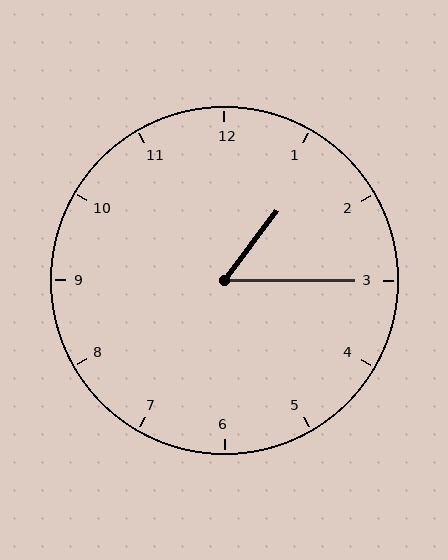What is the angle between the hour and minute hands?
Approximately 52 degrees.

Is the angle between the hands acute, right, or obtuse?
It is acute.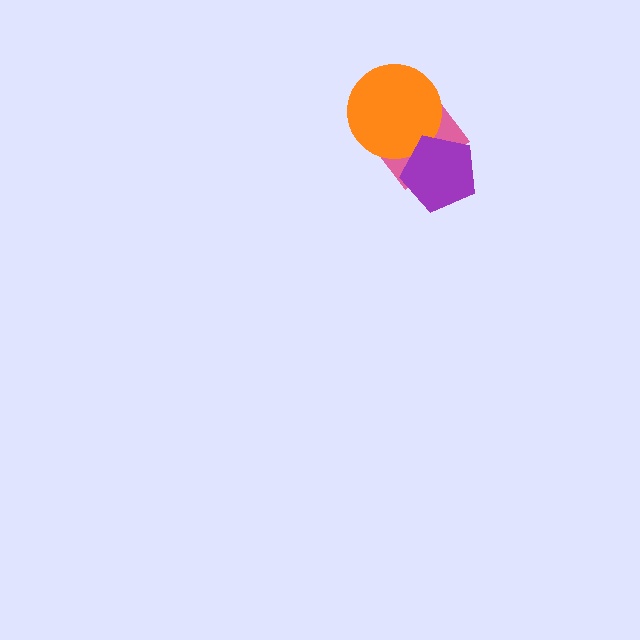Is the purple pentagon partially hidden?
No, no other shape covers it.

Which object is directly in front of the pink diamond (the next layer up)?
The orange circle is directly in front of the pink diamond.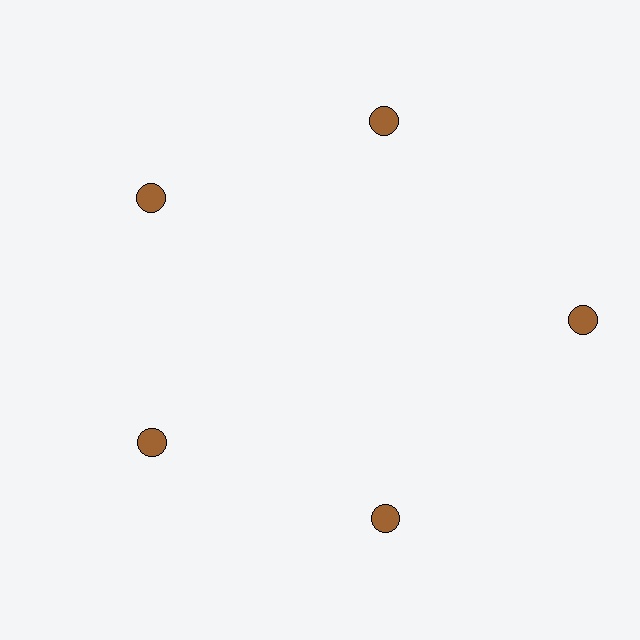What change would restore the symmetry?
The symmetry would be restored by moving it inward, back onto the ring so that all 5 circles sit at equal angles and equal distance from the center.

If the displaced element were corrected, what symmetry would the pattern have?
It would have 5-fold rotational symmetry — the pattern would map onto itself every 72 degrees.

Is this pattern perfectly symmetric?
No. The 5 brown circles are arranged in a ring, but one element near the 3 o'clock position is pushed outward from the center, breaking the 5-fold rotational symmetry.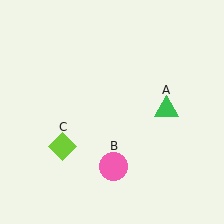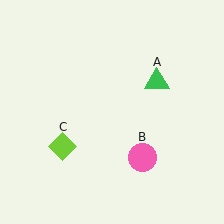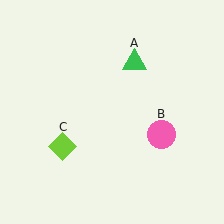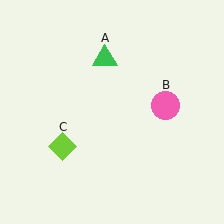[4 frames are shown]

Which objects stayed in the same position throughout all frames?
Lime diamond (object C) remained stationary.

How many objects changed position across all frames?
2 objects changed position: green triangle (object A), pink circle (object B).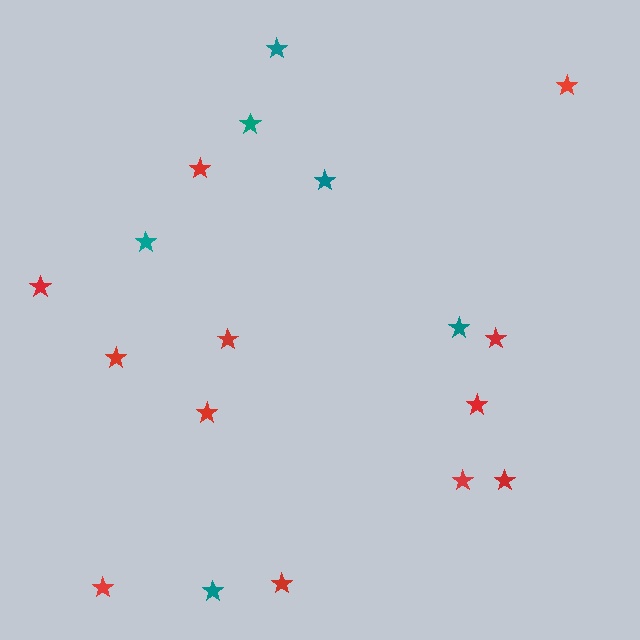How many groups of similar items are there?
There are 2 groups: one group of teal stars (6) and one group of red stars (12).